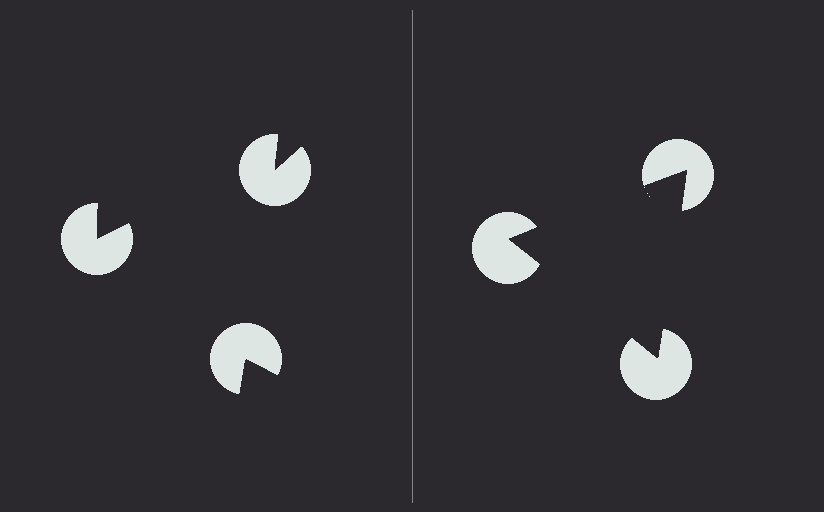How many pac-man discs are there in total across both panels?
6 — 3 on each side.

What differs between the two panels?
The pac-man discs are positioned identically on both sides; only the wedge orientations differ. On the right they align to a triangle; on the left they are misaligned.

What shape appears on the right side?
An illusory triangle.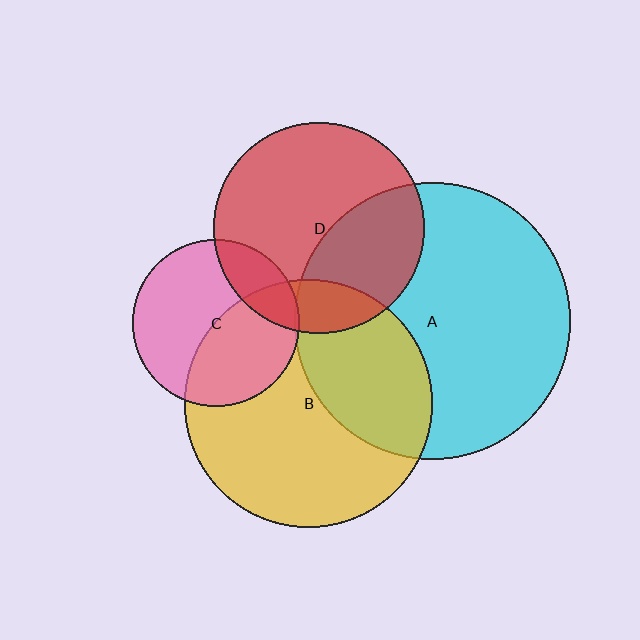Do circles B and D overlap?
Yes.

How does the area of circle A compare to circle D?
Approximately 1.7 times.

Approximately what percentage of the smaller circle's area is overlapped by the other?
Approximately 15%.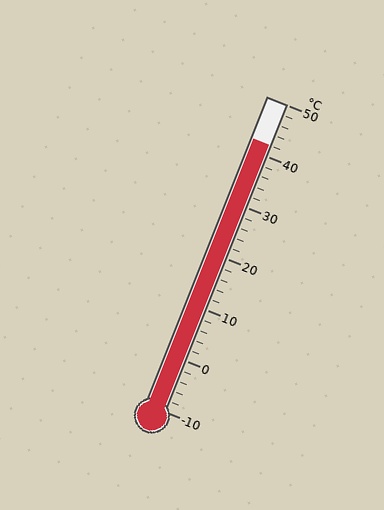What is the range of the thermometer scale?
The thermometer scale ranges from -10°C to 50°C.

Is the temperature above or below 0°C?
The temperature is above 0°C.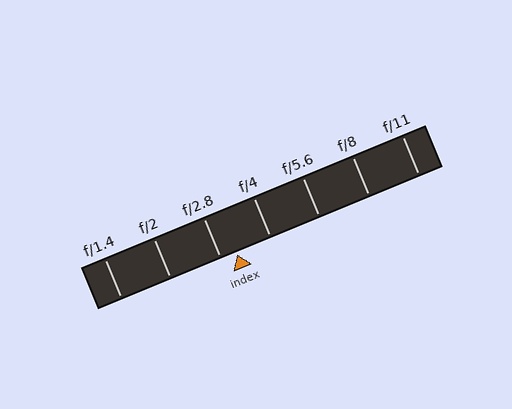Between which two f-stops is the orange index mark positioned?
The index mark is between f/2.8 and f/4.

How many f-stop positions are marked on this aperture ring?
There are 7 f-stop positions marked.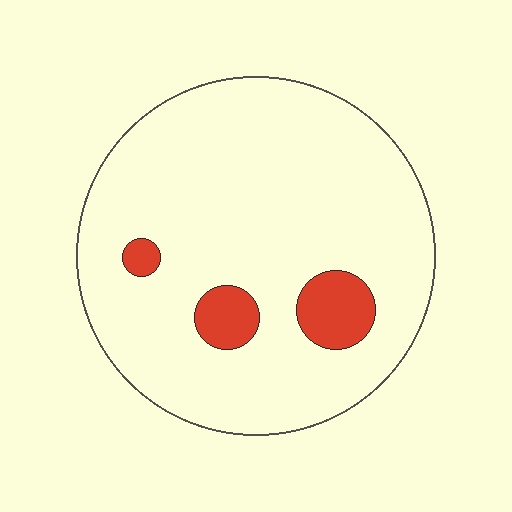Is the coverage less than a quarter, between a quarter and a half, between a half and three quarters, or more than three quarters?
Less than a quarter.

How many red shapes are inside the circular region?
3.